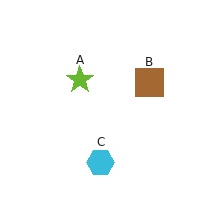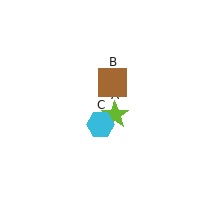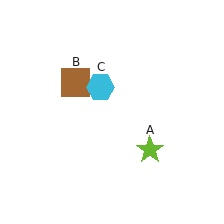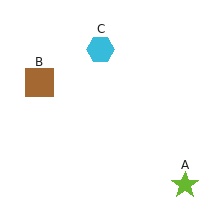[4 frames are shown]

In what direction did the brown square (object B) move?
The brown square (object B) moved left.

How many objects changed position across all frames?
3 objects changed position: lime star (object A), brown square (object B), cyan hexagon (object C).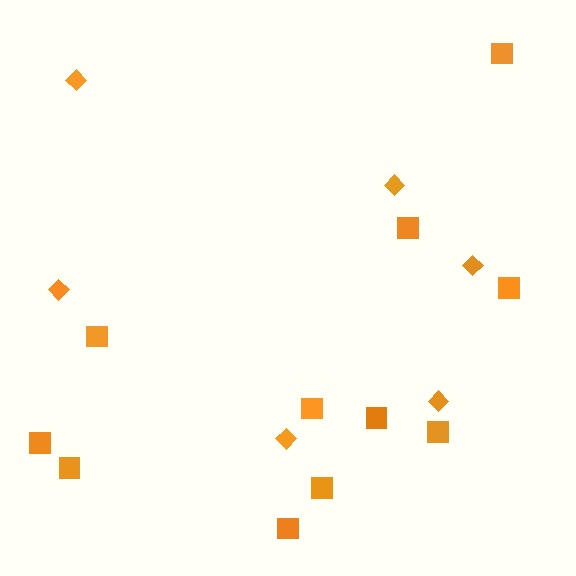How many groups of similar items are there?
There are 2 groups: one group of squares (11) and one group of diamonds (6).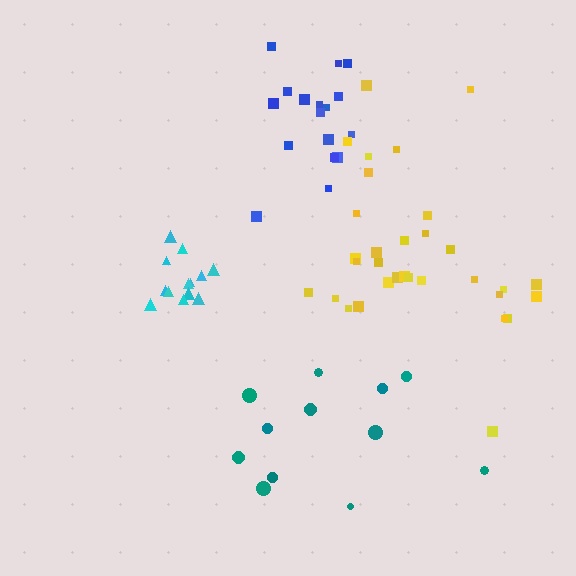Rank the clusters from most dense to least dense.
cyan, blue, yellow, teal.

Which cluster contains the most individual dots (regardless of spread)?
Yellow (32).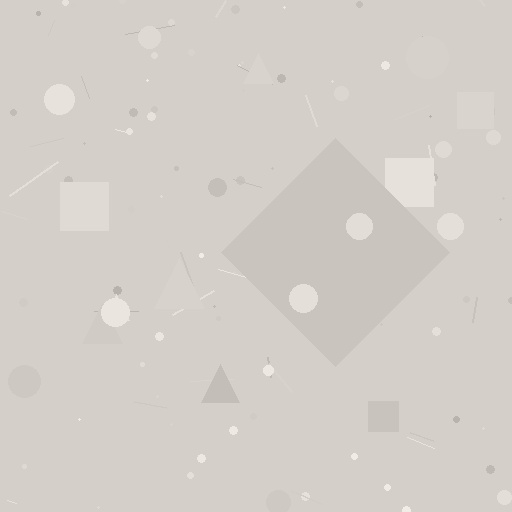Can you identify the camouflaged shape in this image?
The camouflaged shape is a diamond.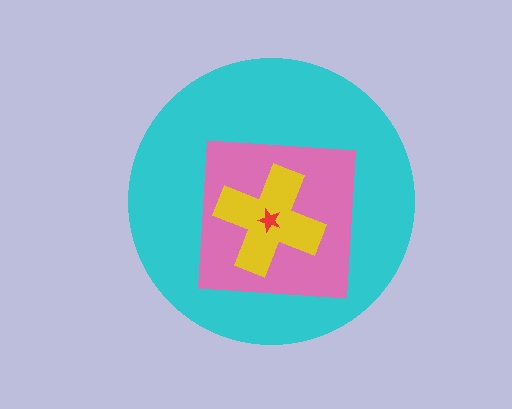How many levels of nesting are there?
4.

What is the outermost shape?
The cyan circle.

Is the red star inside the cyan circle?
Yes.